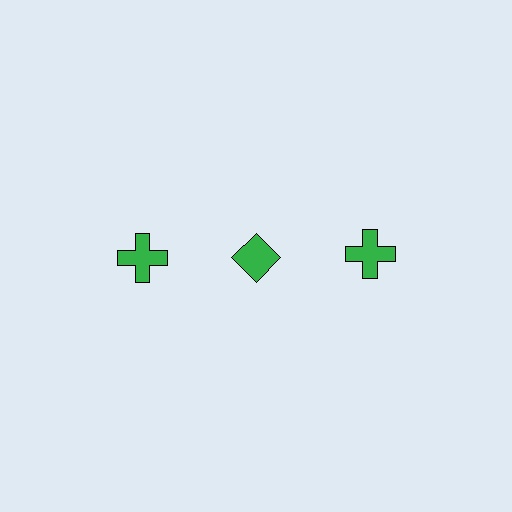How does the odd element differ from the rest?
It has a different shape: diamond instead of cross.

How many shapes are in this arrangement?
There are 3 shapes arranged in a grid pattern.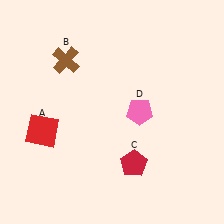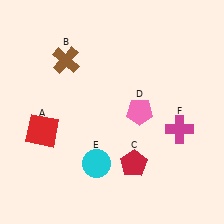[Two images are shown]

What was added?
A cyan circle (E), a magenta cross (F) were added in Image 2.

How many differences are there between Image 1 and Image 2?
There are 2 differences between the two images.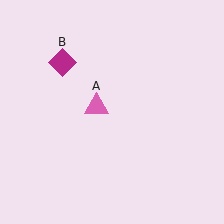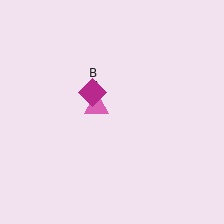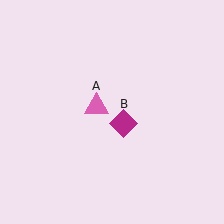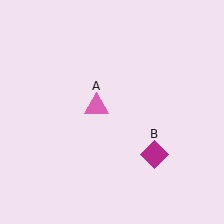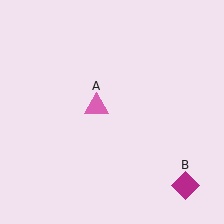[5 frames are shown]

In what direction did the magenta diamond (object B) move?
The magenta diamond (object B) moved down and to the right.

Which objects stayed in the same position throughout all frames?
Pink triangle (object A) remained stationary.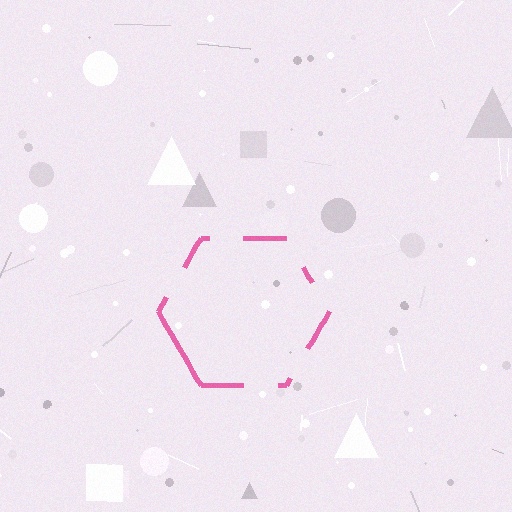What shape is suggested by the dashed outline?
The dashed outline suggests a hexagon.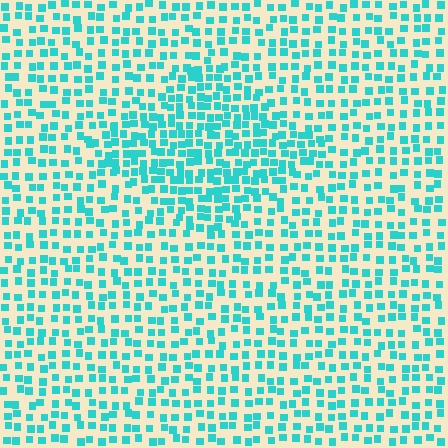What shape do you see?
I see a diamond.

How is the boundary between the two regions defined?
The boundary is defined by a change in element density (approximately 1.7x ratio). All elements are the same color, size, and shape.